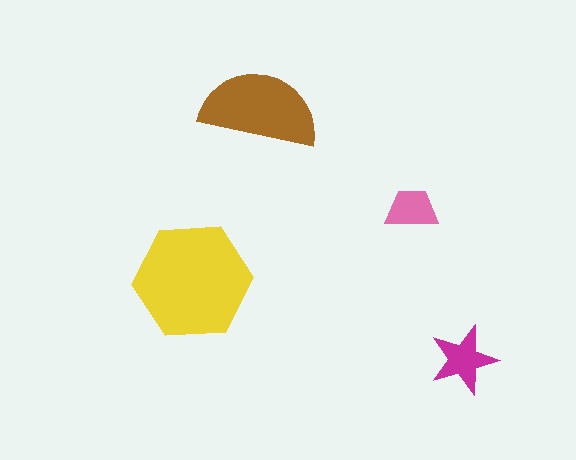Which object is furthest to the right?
The magenta star is rightmost.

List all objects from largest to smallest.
The yellow hexagon, the brown semicircle, the magenta star, the pink trapezoid.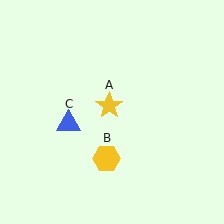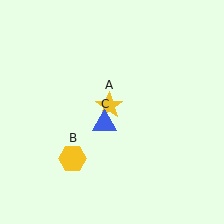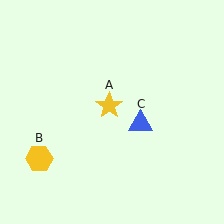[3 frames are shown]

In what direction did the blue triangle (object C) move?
The blue triangle (object C) moved right.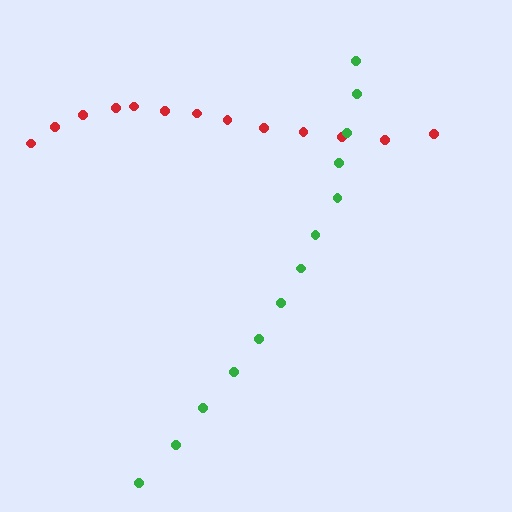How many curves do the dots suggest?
There are 2 distinct paths.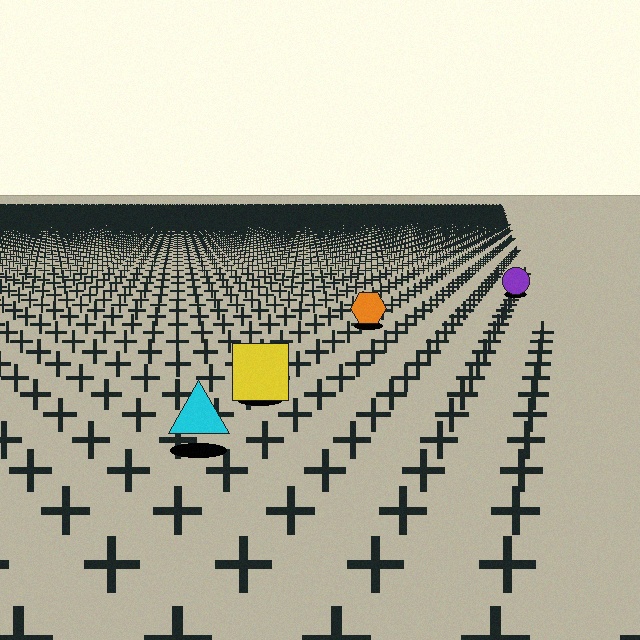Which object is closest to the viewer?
The cyan triangle is closest. The texture marks near it are larger and more spread out.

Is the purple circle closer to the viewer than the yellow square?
No. The yellow square is closer — you can tell from the texture gradient: the ground texture is coarser near it.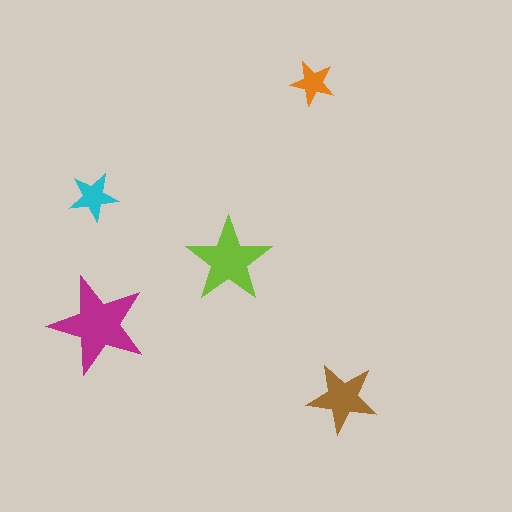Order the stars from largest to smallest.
the magenta one, the lime one, the brown one, the cyan one, the orange one.